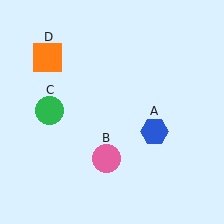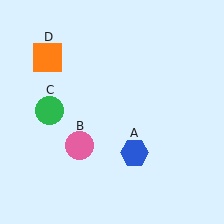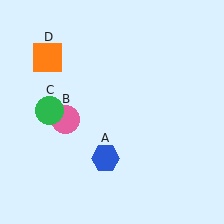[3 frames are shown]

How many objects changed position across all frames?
2 objects changed position: blue hexagon (object A), pink circle (object B).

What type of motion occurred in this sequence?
The blue hexagon (object A), pink circle (object B) rotated clockwise around the center of the scene.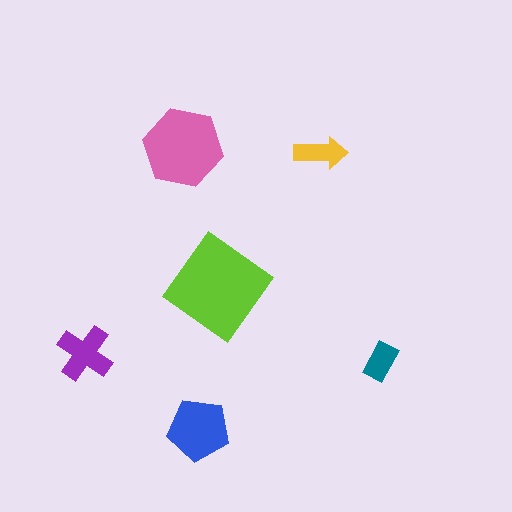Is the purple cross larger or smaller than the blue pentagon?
Smaller.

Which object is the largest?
The lime diamond.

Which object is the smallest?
The teal rectangle.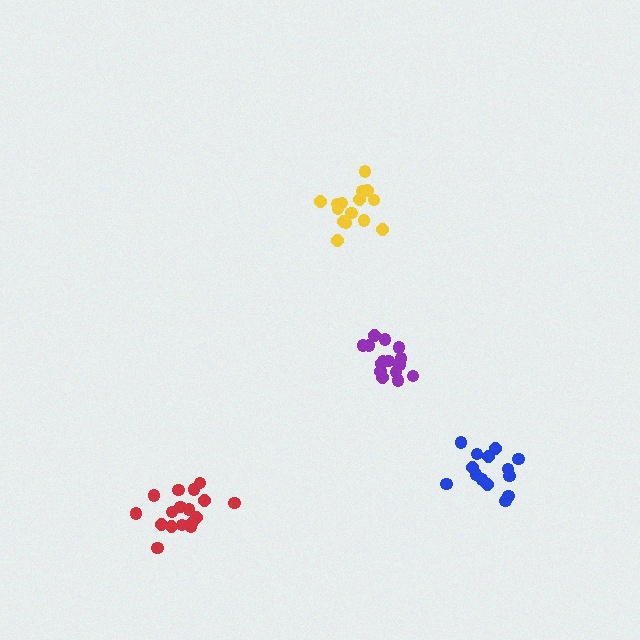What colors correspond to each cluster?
The clusters are colored: yellow, blue, red, purple.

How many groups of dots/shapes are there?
There are 4 groups.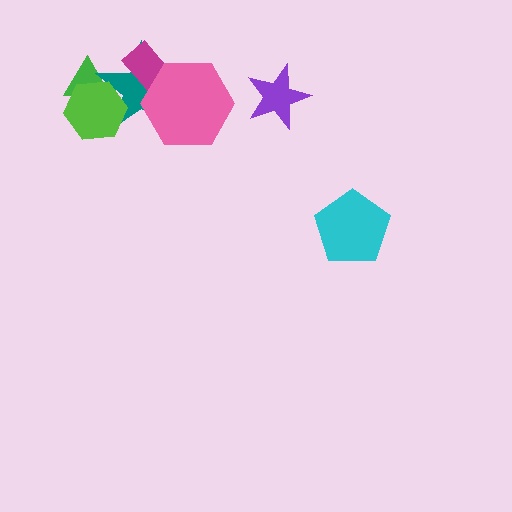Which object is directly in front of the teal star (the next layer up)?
The magenta rectangle is directly in front of the teal star.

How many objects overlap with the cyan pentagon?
0 objects overlap with the cyan pentagon.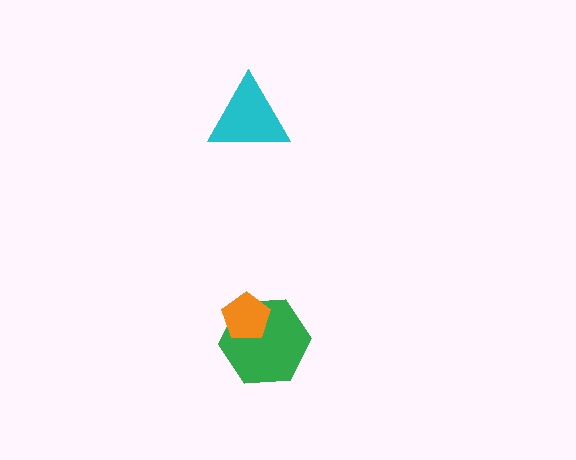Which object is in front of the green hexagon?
The orange pentagon is in front of the green hexagon.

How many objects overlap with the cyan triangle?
0 objects overlap with the cyan triangle.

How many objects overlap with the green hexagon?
1 object overlaps with the green hexagon.